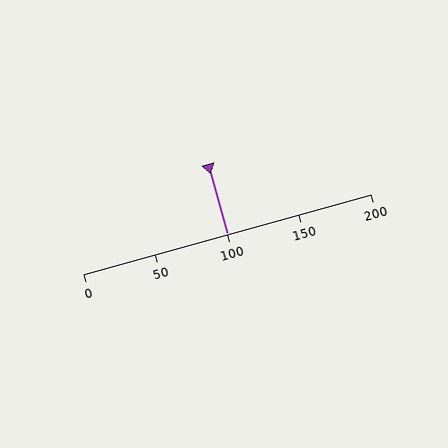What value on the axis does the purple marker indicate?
The marker indicates approximately 100.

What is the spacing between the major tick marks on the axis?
The major ticks are spaced 50 apart.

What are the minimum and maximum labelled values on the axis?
The axis runs from 0 to 200.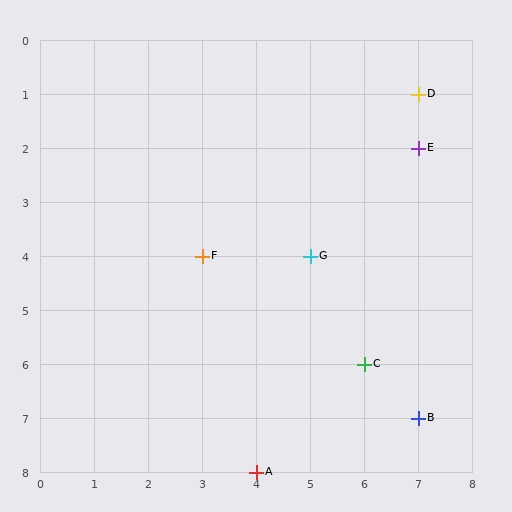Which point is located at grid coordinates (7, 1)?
Point D is at (7, 1).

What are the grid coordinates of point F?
Point F is at grid coordinates (3, 4).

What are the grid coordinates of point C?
Point C is at grid coordinates (6, 6).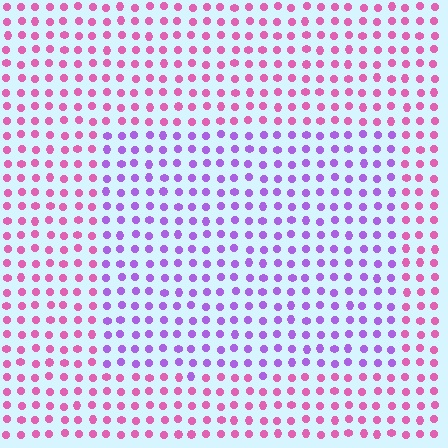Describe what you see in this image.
The image is filled with small pink elements in a uniform arrangement. A rectangle-shaped region is visible where the elements are tinted to a slightly different hue, forming a subtle color boundary.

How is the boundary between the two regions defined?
The boundary is defined purely by a slight shift in hue (about 46 degrees). Spacing, size, and orientation are identical on both sides.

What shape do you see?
I see a rectangle.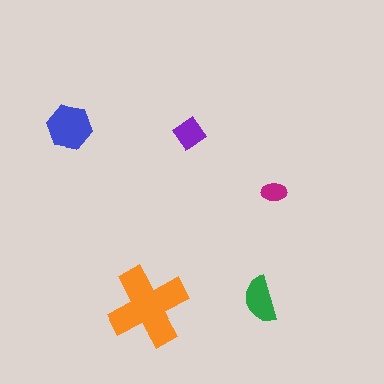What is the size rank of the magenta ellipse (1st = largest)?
5th.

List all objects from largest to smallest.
The orange cross, the blue hexagon, the green semicircle, the purple diamond, the magenta ellipse.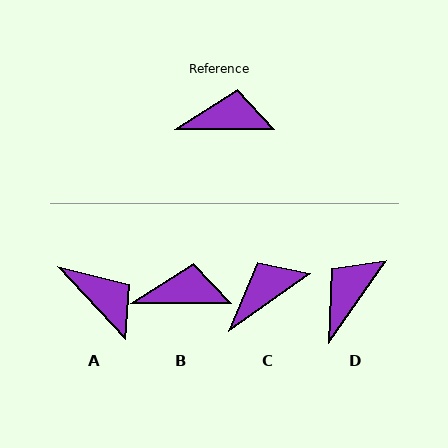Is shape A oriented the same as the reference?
No, it is off by about 47 degrees.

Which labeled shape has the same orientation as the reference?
B.